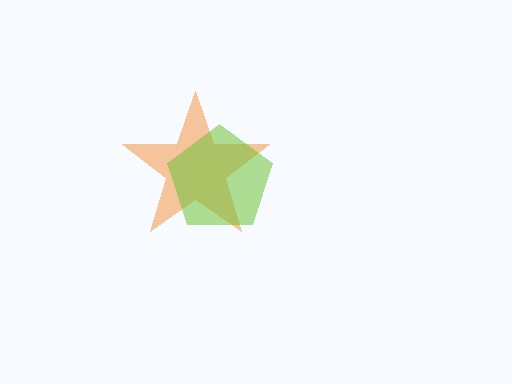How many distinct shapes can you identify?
There are 2 distinct shapes: an orange star, a lime pentagon.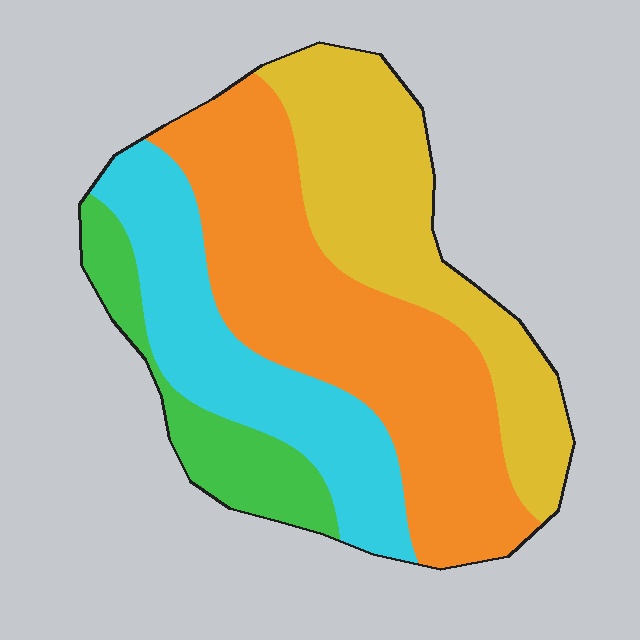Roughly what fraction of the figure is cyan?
Cyan takes up between a sixth and a third of the figure.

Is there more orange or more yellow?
Orange.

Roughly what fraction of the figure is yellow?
Yellow takes up about one quarter (1/4) of the figure.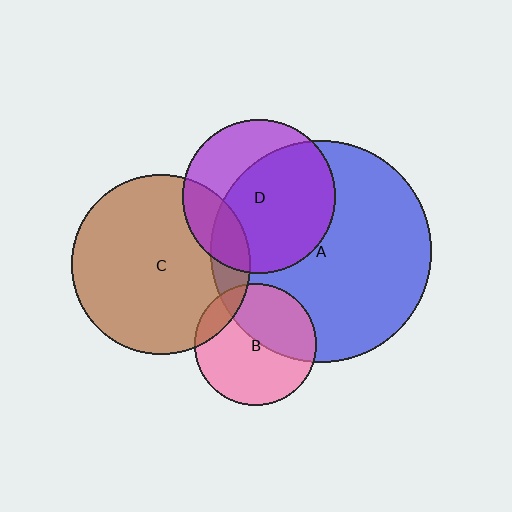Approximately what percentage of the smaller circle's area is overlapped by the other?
Approximately 20%.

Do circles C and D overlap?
Yes.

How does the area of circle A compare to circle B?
Approximately 3.3 times.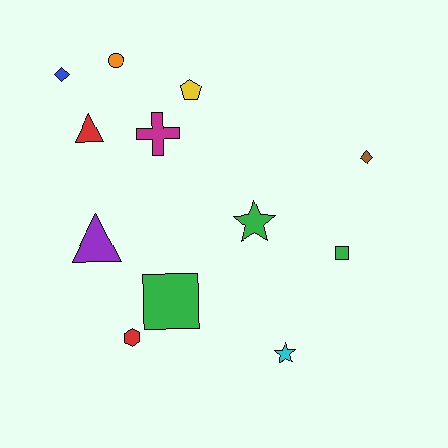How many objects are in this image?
There are 12 objects.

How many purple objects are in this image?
There is 1 purple object.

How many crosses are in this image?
There is 1 cross.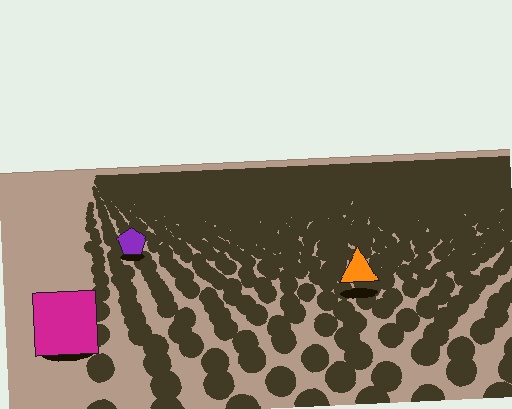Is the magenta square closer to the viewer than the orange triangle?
Yes. The magenta square is closer — you can tell from the texture gradient: the ground texture is coarser near it.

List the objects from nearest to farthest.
From nearest to farthest: the magenta square, the orange triangle, the purple pentagon.